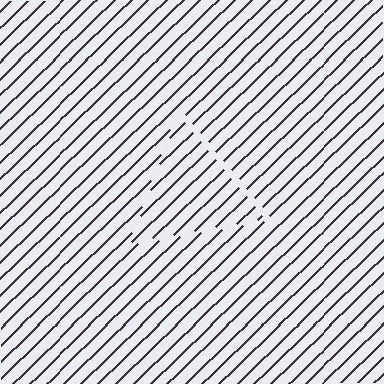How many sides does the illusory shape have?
3 sides — the line-ends trace a triangle.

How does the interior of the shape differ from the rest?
The interior of the shape contains the same grating, shifted by half a period — the contour is defined by the phase discontinuity where line-ends from the inner and outer gratings abut.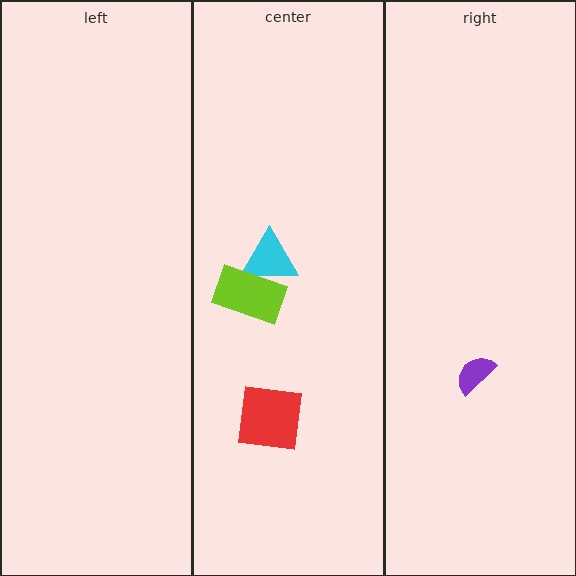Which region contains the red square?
The center region.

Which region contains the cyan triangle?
The center region.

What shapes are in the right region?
The purple semicircle.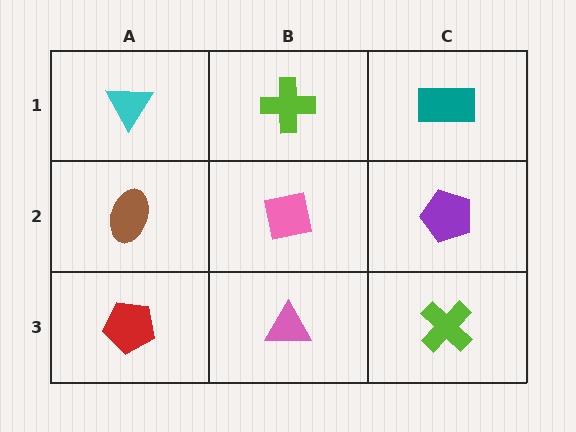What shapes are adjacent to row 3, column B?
A pink square (row 2, column B), a red pentagon (row 3, column A), a lime cross (row 3, column C).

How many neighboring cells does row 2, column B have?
4.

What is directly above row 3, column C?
A purple pentagon.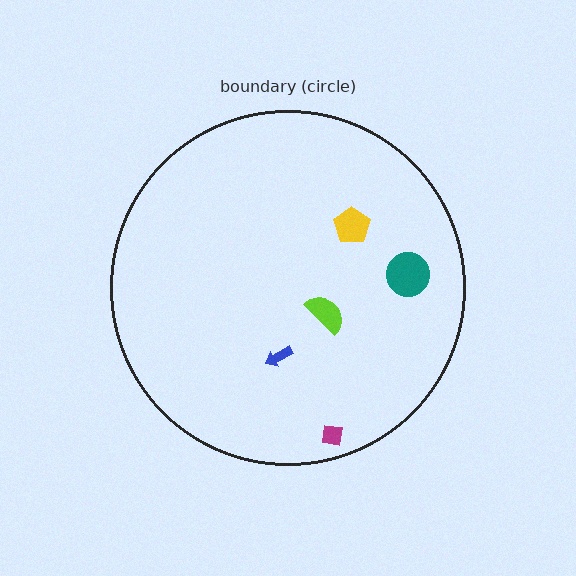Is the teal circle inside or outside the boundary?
Inside.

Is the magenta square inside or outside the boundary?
Inside.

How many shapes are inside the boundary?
5 inside, 0 outside.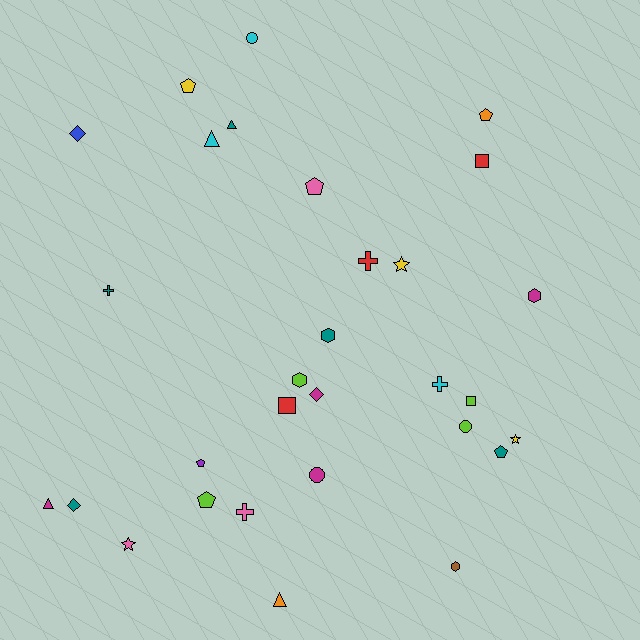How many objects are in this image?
There are 30 objects.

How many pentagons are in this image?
There are 6 pentagons.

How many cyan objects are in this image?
There are 3 cyan objects.